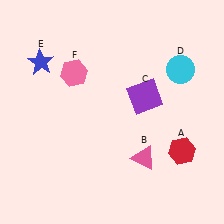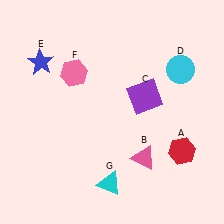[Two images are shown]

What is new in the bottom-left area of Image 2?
A cyan triangle (G) was added in the bottom-left area of Image 2.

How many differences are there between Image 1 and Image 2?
There is 1 difference between the two images.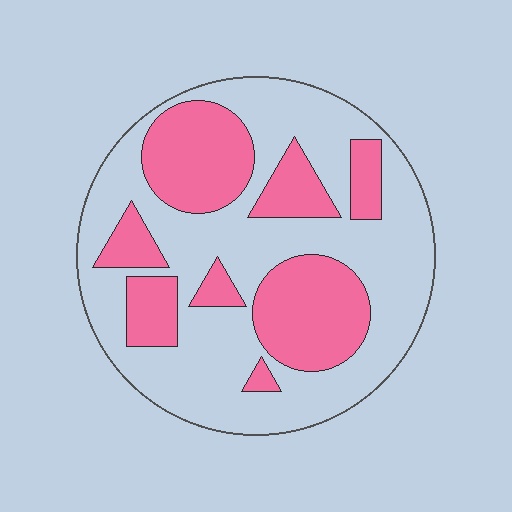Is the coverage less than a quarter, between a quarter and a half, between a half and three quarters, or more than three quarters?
Between a quarter and a half.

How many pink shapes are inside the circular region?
8.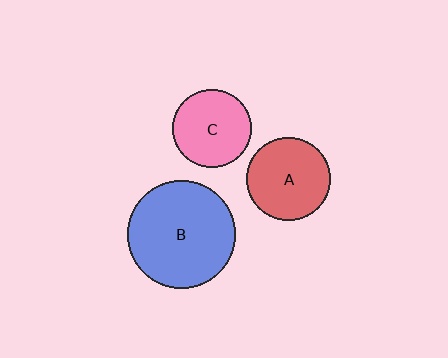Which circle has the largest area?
Circle B (blue).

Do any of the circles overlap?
No, none of the circles overlap.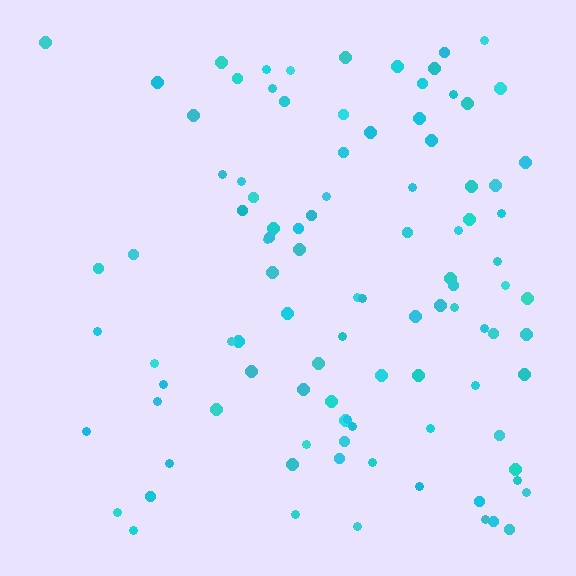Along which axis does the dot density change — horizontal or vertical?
Horizontal.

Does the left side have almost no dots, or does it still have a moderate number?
Still a moderate number, just noticeably fewer than the right.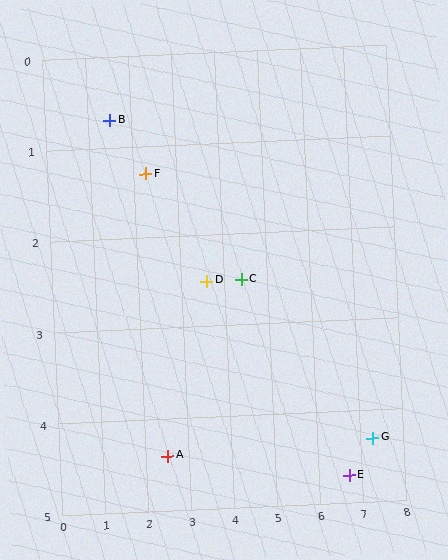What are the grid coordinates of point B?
Point B is at approximately (1.5, 0.7).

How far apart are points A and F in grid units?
Points A and F are about 3.1 grid units apart.